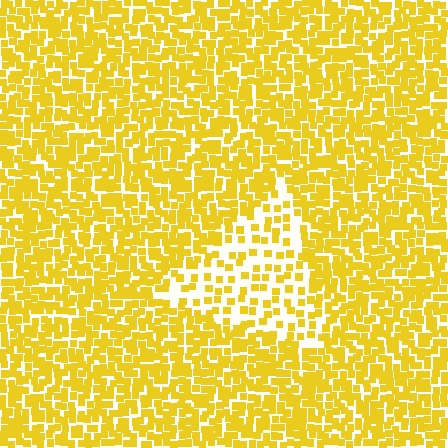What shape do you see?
I see a triangle.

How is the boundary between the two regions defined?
The boundary is defined by a change in element density (approximately 2.3x ratio). All elements are the same color, size, and shape.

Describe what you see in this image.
The image contains small yellow elements arranged at two different densities. A triangle-shaped region is visible where the elements are less densely packed than the surrounding area.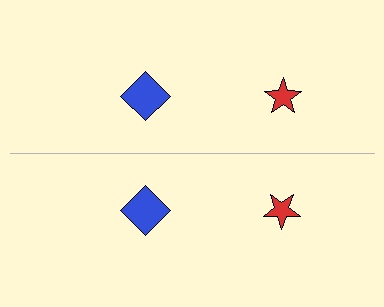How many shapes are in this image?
There are 4 shapes in this image.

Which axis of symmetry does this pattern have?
The pattern has a horizontal axis of symmetry running through the center of the image.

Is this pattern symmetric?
Yes, this pattern has bilateral (reflection) symmetry.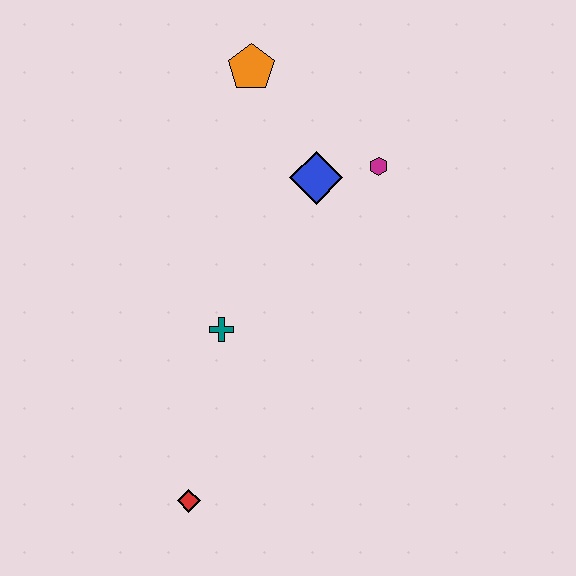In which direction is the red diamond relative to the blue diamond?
The red diamond is below the blue diamond.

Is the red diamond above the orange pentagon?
No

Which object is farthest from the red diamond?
The orange pentagon is farthest from the red diamond.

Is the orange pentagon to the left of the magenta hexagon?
Yes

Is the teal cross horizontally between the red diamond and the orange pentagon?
Yes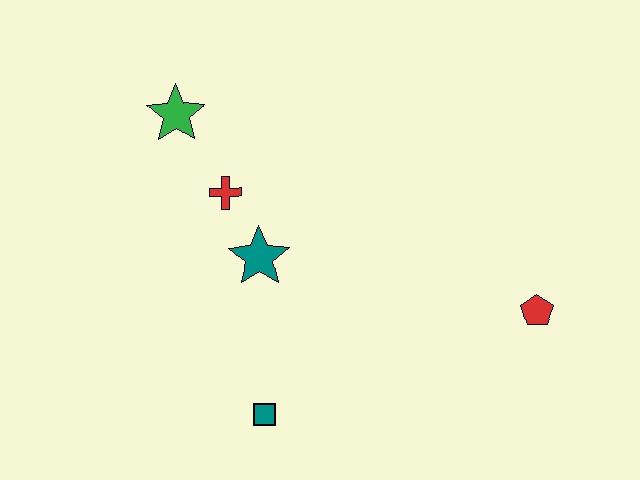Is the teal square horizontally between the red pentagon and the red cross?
Yes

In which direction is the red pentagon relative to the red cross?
The red pentagon is to the right of the red cross.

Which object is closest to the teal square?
The teal star is closest to the teal square.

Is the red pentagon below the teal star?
Yes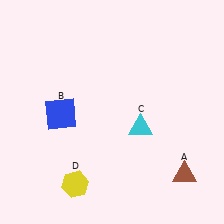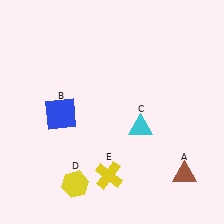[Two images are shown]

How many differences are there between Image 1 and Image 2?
There is 1 difference between the two images.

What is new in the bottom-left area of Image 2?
A yellow cross (E) was added in the bottom-left area of Image 2.